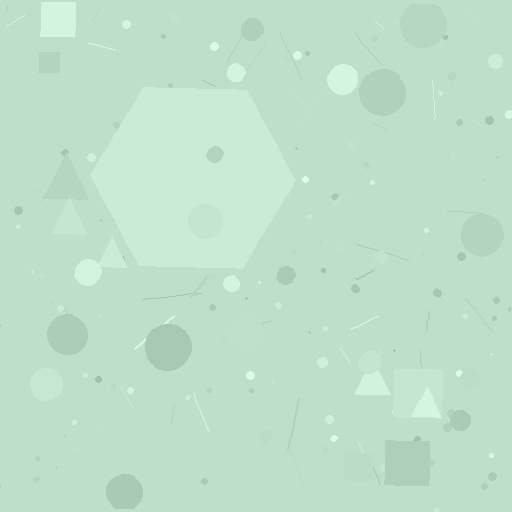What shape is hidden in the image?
A hexagon is hidden in the image.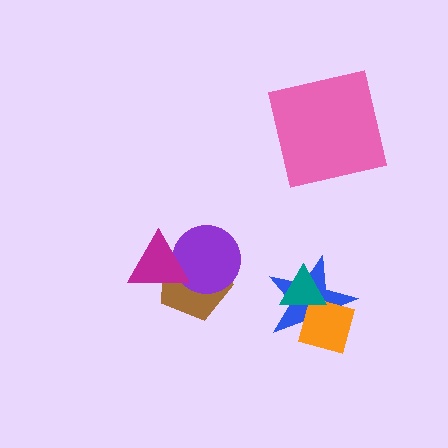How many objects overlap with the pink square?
0 objects overlap with the pink square.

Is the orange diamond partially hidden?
Yes, it is partially covered by another shape.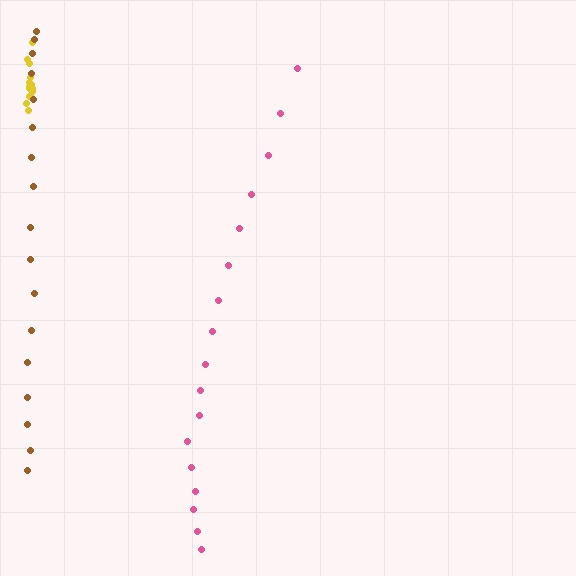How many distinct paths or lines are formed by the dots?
There are 3 distinct paths.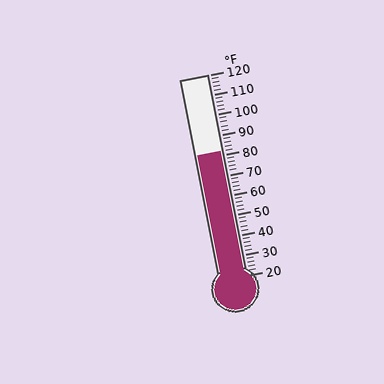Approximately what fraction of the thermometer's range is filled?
The thermometer is filled to approximately 60% of its range.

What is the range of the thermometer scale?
The thermometer scale ranges from 20°F to 120°F.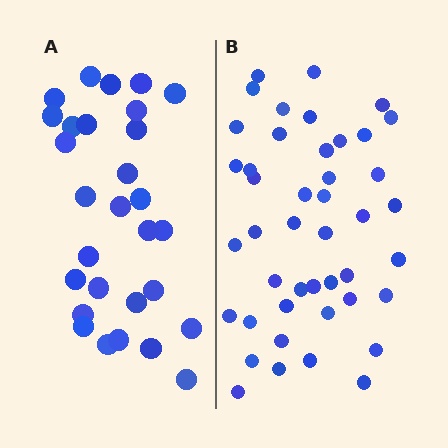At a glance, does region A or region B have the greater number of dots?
Region B (the right region) has more dots.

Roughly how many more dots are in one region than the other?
Region B has approximately 15 more dots than region A.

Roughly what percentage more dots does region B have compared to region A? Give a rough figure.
About 50% more.